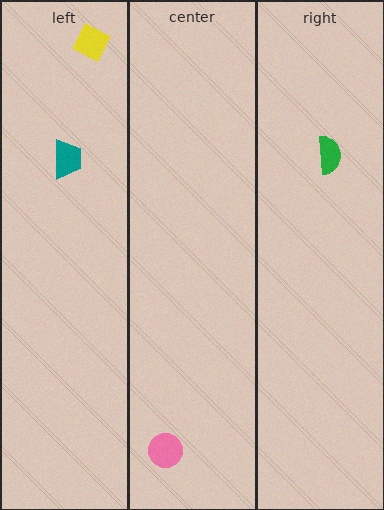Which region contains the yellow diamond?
The left region.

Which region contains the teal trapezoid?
The left region.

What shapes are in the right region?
The green semicircle.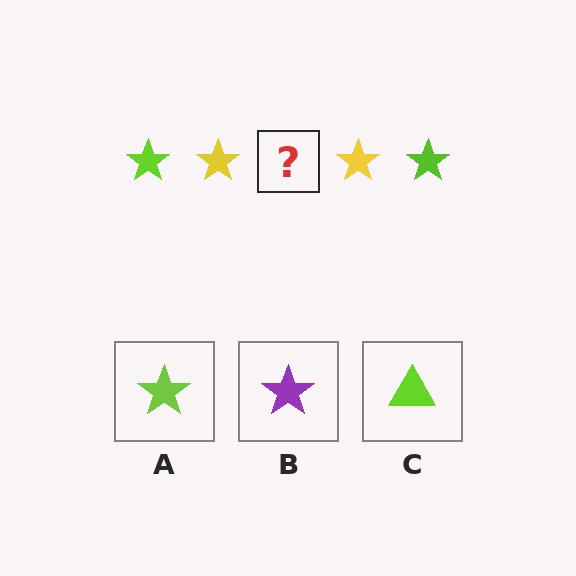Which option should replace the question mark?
Option A.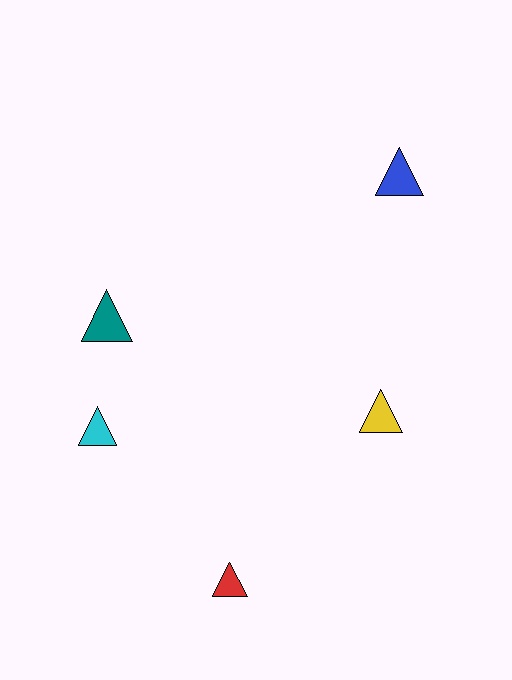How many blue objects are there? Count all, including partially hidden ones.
There is 1 blue object.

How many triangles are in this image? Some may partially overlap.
There are 5 triangles.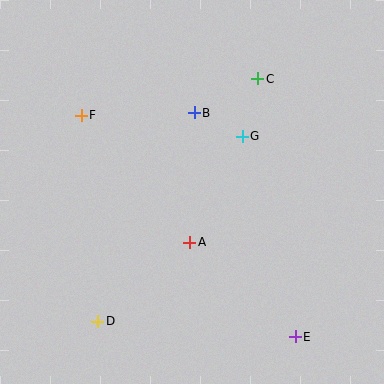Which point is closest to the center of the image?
Point A at (190, 242) is closest to the center.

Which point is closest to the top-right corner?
Point C is closest to the top-right corner.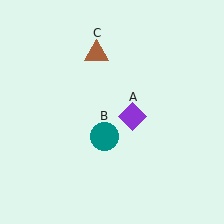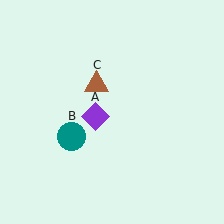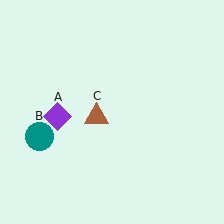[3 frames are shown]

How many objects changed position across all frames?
3 objects changed position: purple diamond (object A), teal circle (object B), brown triangle (object C).